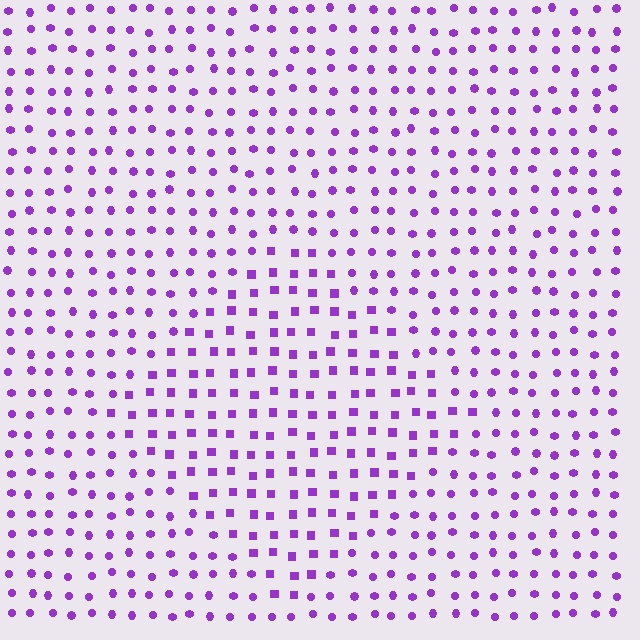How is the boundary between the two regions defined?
The boundary is defined by a change in element shape: squares inside vs. circles outside. All elements share the same color and spacing.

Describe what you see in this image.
The image is filled with small purple elements arranged in a uniform grid. A diamond-shaped region contains squares, while the surrounding area contains circles. The boundary is defined purely by the change in element shape.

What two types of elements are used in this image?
The image uses squares inside the diamond region and circles outside it.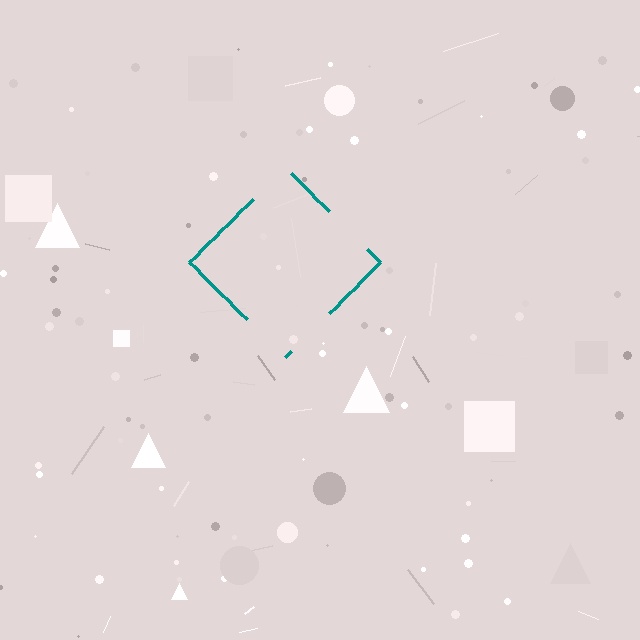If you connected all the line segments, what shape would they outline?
They would outline a diamond.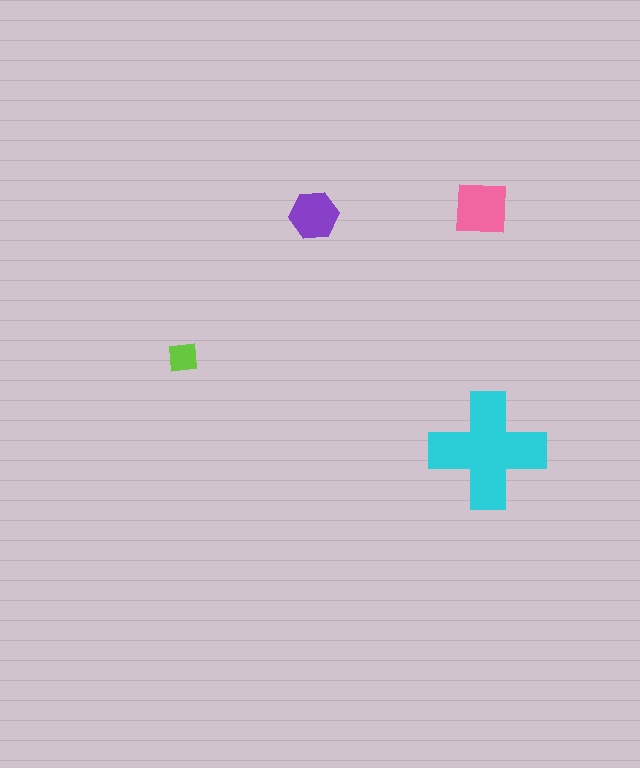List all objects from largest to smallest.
The cyan cross, the pink square, the purple hexagon, the lime square.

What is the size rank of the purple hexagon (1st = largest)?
3rd.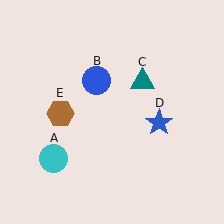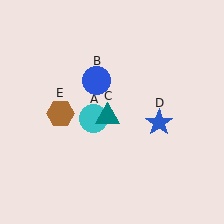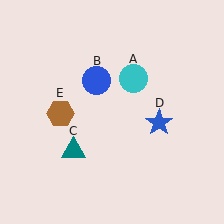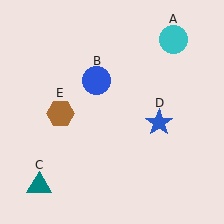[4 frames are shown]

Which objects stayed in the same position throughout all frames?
Blue circle (object B) and blue star (object D) and brown hexagon (object E) remained stationary.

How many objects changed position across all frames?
2 objects changed position: cyan circle (object A), teal triangle (object C).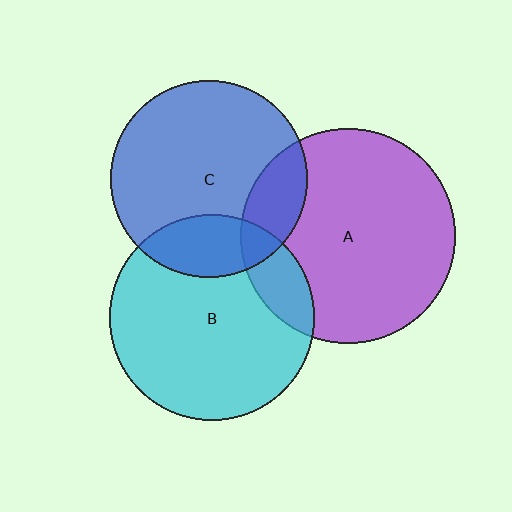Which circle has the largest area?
Circle A (purple).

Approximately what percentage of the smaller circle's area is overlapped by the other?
Approximately 15%.